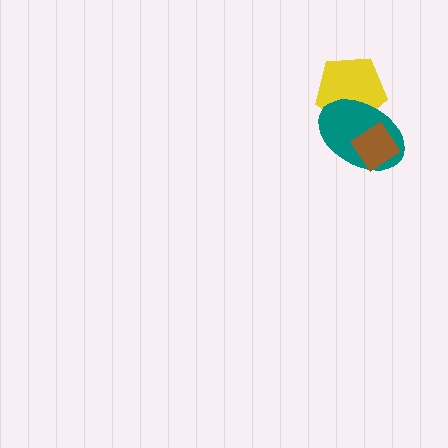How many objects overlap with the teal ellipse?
2 objects overlap with the teal ellipse.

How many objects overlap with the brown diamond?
1 object overlaps with the brown diamond.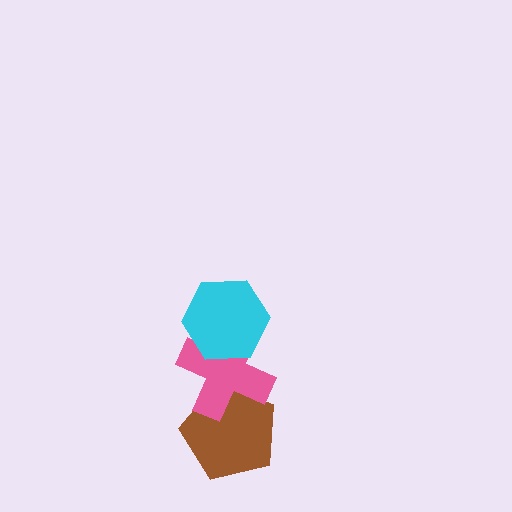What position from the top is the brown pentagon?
The brown pentagon is 3rd from the top.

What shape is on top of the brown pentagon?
The pink cross is on top of the brown pentagon.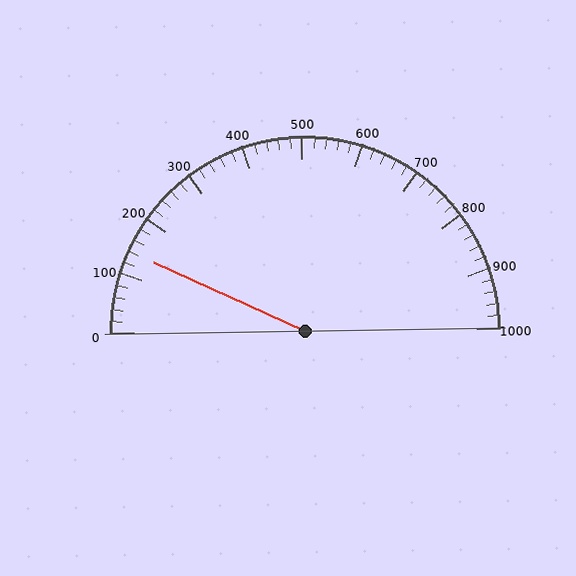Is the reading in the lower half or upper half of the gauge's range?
The reading is in the lower half of the range (0 to 1000).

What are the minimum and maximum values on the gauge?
The gauge ranges from 0 to 1000.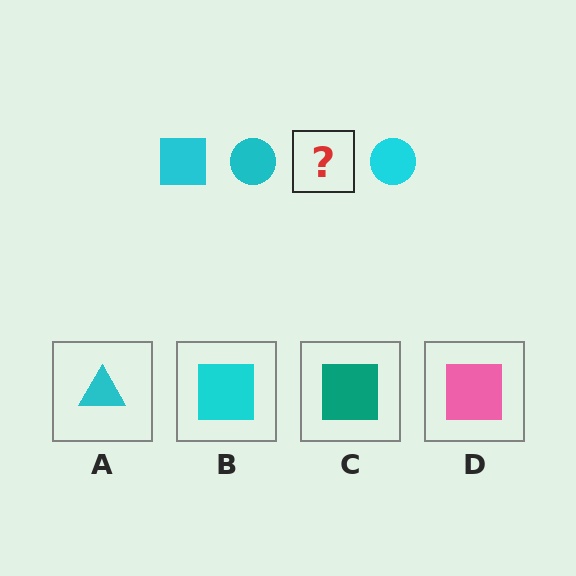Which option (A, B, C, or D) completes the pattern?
B.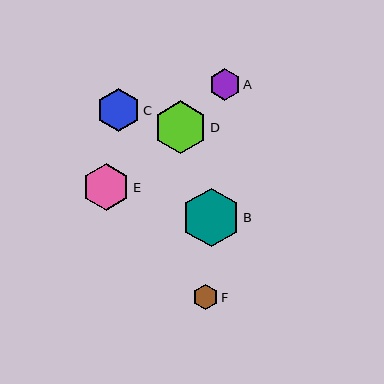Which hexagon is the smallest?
Hexagon F is the smallest with a size of approximately 26 pixels.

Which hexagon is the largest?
Hexagon B is the largest with a size of approximately 58 pixels.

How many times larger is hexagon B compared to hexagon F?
Hexagon B is approximately 2.3 times the size of hexagon F.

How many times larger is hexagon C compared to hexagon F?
Hexagon C is approximately 1.7 times the size of hexagon F.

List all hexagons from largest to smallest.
From largest to smallest: B, D, E, C, A, F.